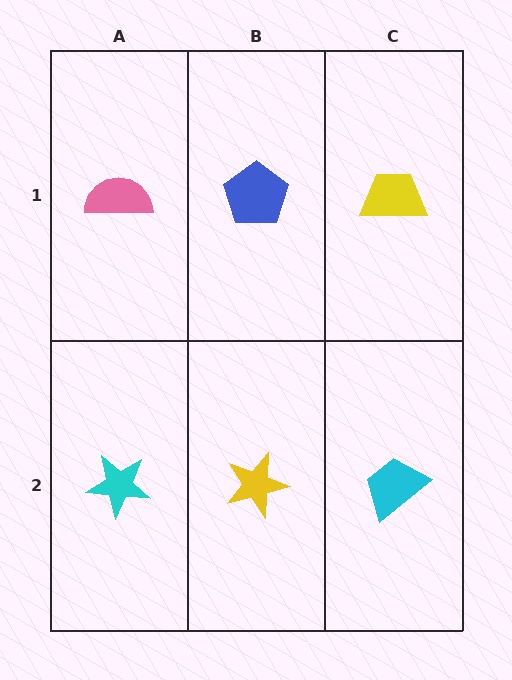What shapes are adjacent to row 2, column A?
A pink semicircle (row 1, column A), a yellow star (row 2, column B).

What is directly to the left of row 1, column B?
A pink semicircle.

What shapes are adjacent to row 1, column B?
A yellow star (row 2, column B), a pink semicircle (row 1, column A), a yellow trapezoid (row 1, column C).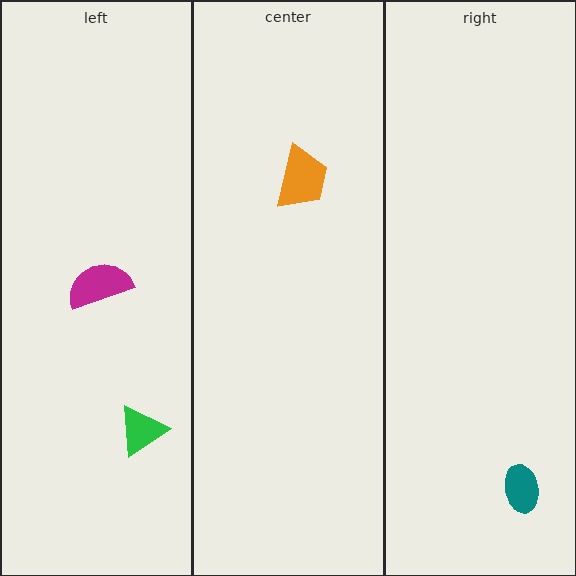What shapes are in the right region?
The teal ellipse.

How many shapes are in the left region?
2.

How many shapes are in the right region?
1.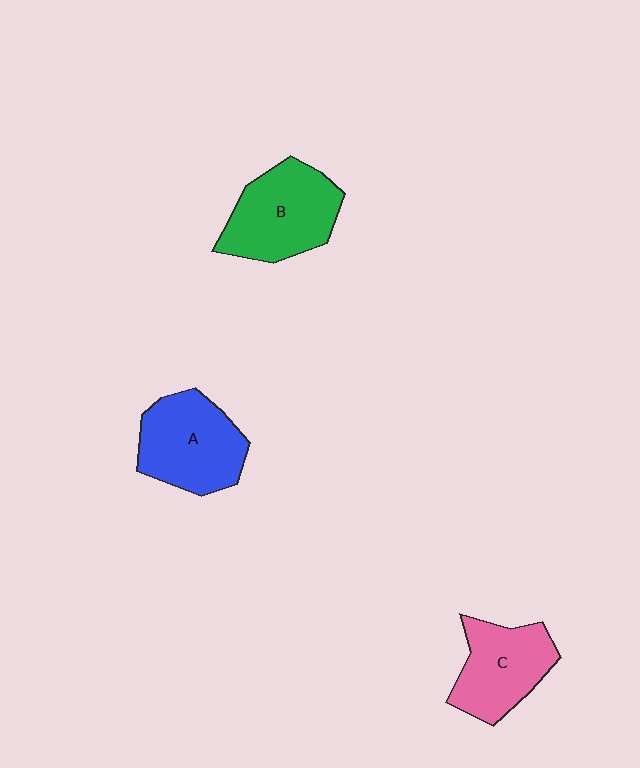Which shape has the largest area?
Shape B (green).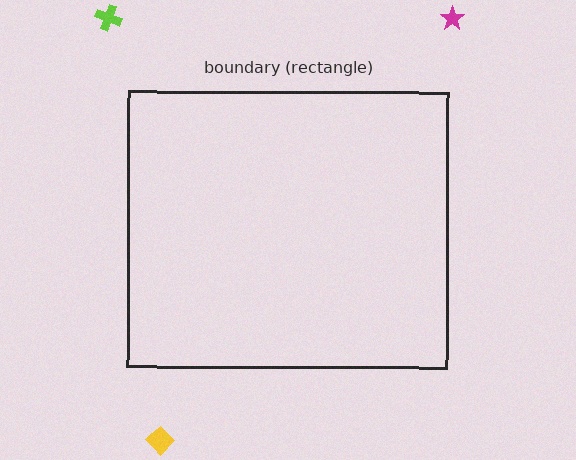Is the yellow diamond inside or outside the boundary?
Outside.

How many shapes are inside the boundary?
0 inside, 3 outside.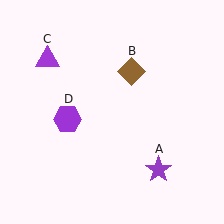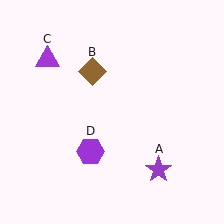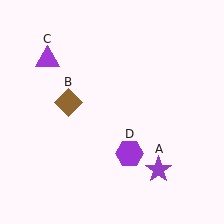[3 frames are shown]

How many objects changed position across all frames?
2 objects changed position: brown diamond (object B), purple hexagon (object D).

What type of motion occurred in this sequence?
The brown diamond (object B), purple hexagon (object D) rotated counterclockwise around the center of the scene.